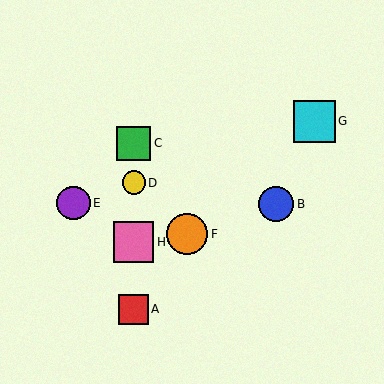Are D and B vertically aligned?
No, D is at x≈134 and B is at x≈276.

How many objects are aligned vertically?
4 objects (A, C, D, H) are aligned vertically.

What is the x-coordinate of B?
Object B is at x≈276.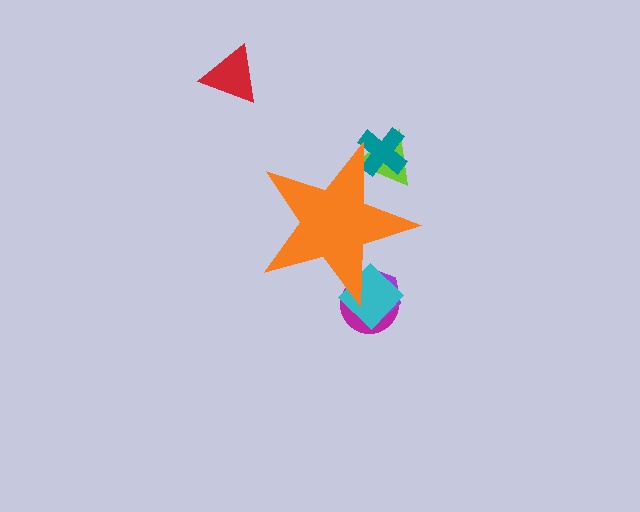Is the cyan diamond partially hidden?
Yes, the cyan diamond is partially hidden behind the orange star.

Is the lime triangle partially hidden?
Yes, the lime triangle is partially hidden behind the orange star.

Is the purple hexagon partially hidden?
Yes, the purple hexagon is partially hidden behind the orange star.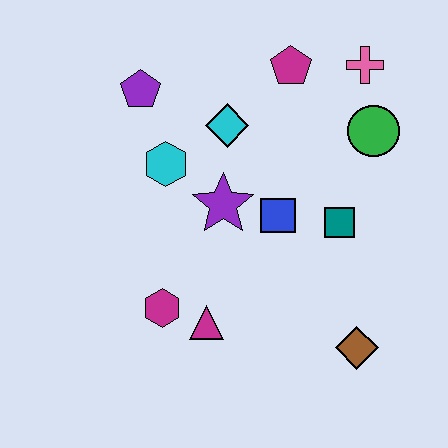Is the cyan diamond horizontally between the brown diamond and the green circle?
No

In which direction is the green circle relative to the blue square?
The green circle is to the right of the blue square.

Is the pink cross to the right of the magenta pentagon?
Yes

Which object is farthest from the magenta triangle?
The pink cross is farthest from the magenta triangle.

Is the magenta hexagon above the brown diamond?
Yes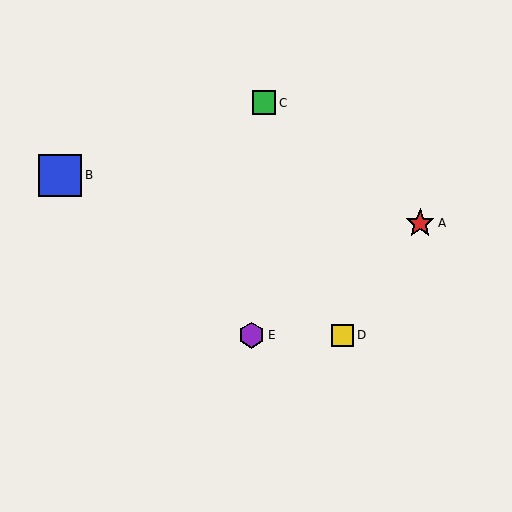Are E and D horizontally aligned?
Yes, both are at y≈335.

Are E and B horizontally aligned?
No, E is at y≈335 and B is at y≈175.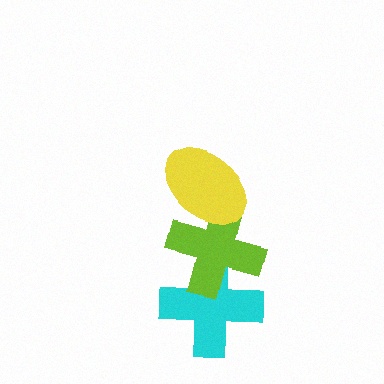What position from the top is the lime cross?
The lime cross is 2nd from the top.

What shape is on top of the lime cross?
The yellow ellipse is on top of the lime cross.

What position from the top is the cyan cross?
The cyan cross is 3rd from the top.